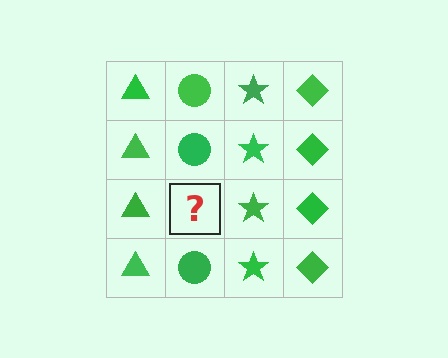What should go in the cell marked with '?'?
The missing cell should contain a green circle.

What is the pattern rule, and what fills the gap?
The rule is that each column has a consistent shape. The gap should be filled with a green circle.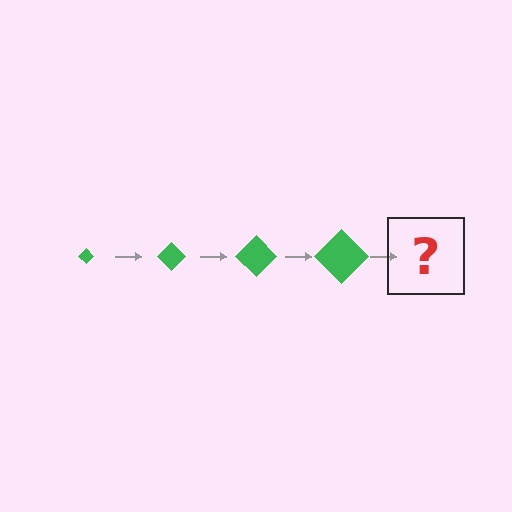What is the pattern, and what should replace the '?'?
The pattern is that the diamond gets progressively larger each step. The '?' should be a green diamond, larger than the previous one.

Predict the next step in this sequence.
The next step is a green diamond, larger than the previous one.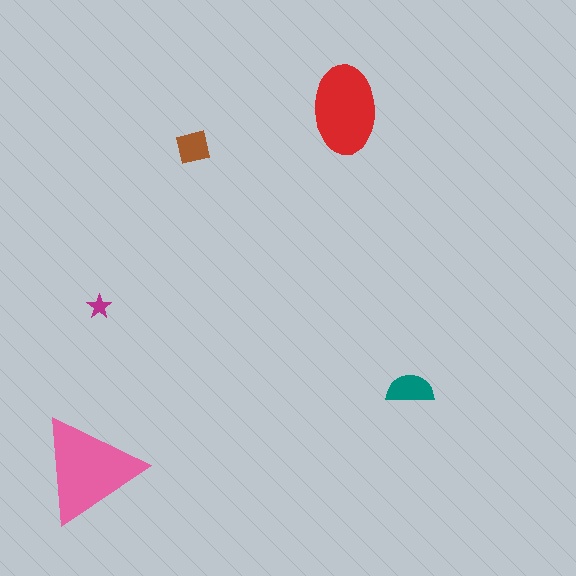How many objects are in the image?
There are 5 objects in the image.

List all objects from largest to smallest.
The pink triangle, the red ellipse, the teal semicircle, the brown square, the magenta star.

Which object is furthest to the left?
The pink triangle is leftmost.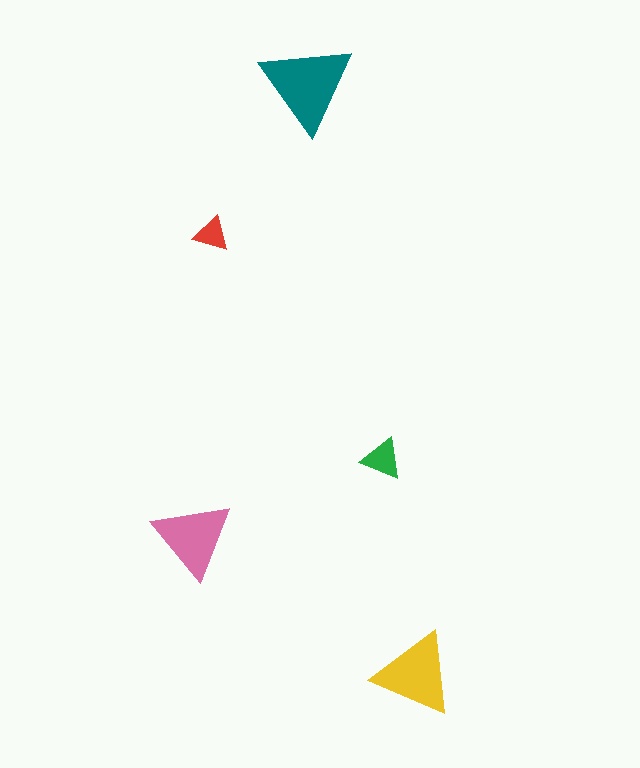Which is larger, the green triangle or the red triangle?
The green one.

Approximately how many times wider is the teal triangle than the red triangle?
About 2.5 times wider.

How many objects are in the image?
There are 5 objects in the image.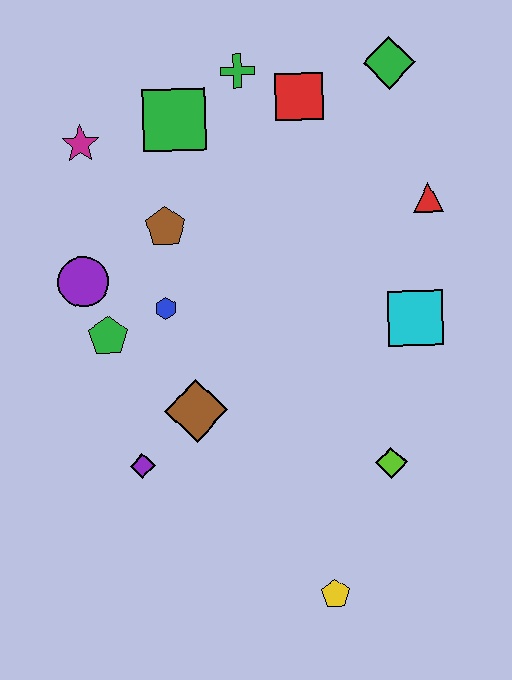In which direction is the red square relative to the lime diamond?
The red square is above the lime diamond.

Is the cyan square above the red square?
No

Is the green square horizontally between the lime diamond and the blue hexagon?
Yes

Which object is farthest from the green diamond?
The yellow pentagon is farthest from the green diamond.